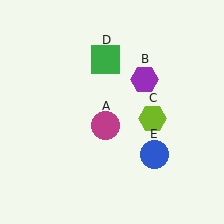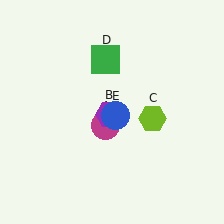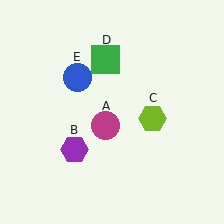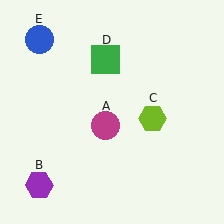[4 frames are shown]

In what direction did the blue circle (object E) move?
The blue circle (object E) moved up and to the left.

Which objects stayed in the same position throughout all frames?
Magenta circle (object A) and lime hexagon (object C) and green square (object D) remained stationary.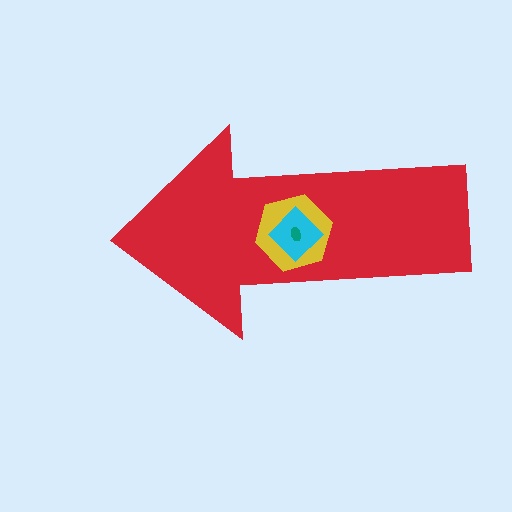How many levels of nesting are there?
4.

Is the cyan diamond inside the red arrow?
Yes.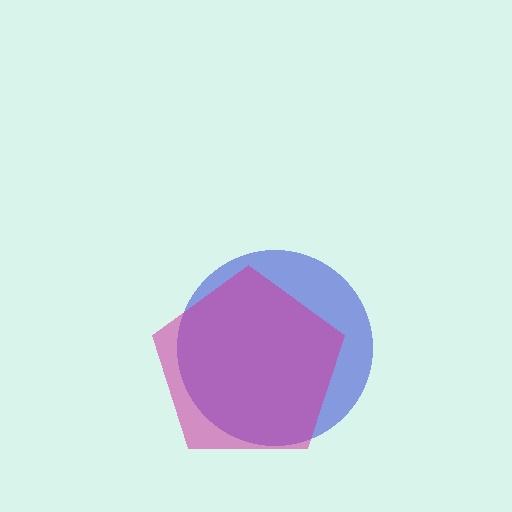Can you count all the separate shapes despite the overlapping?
Yes, there are 2 separate shapes.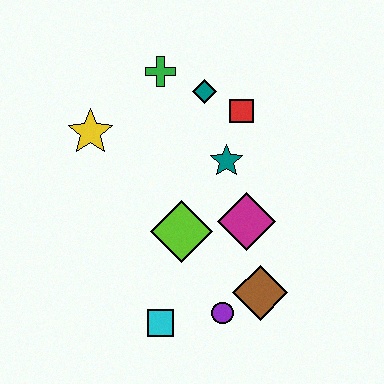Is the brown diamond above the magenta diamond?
No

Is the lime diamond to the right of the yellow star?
Yes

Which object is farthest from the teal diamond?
The cyan square is farthest from the teal diamond.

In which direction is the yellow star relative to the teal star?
The yellow star is to the left of the teal star.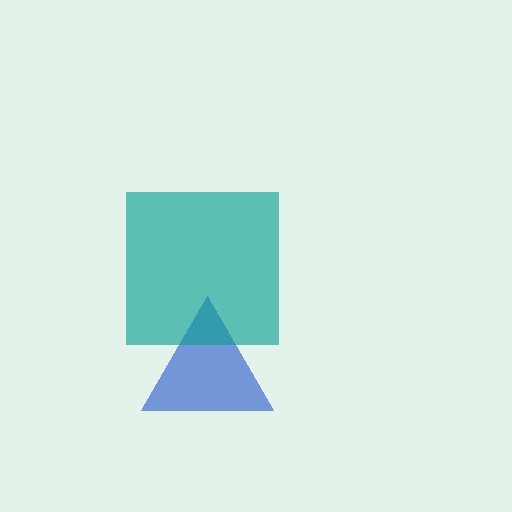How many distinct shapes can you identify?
There are 2 distinct shapes: a blue triangle, a teal square.